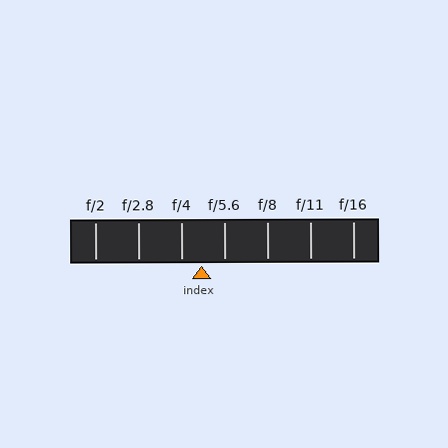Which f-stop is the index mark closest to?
The index mark is closest to f/4.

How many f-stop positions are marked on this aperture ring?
There are 7 f-stop positions marked.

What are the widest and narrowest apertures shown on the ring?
The widest aperture shown is f/2 and the narrowest is f/16.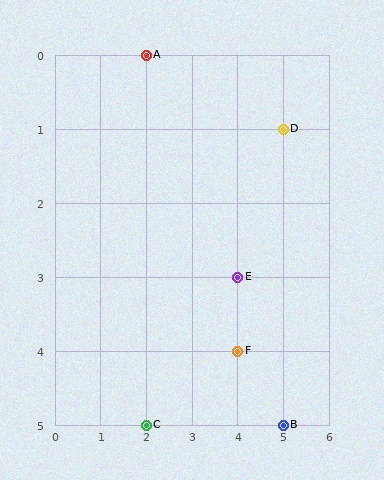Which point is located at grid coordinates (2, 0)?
Point A is at (2, 0).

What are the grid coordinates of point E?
Point E is at grid coordinates (4, 3).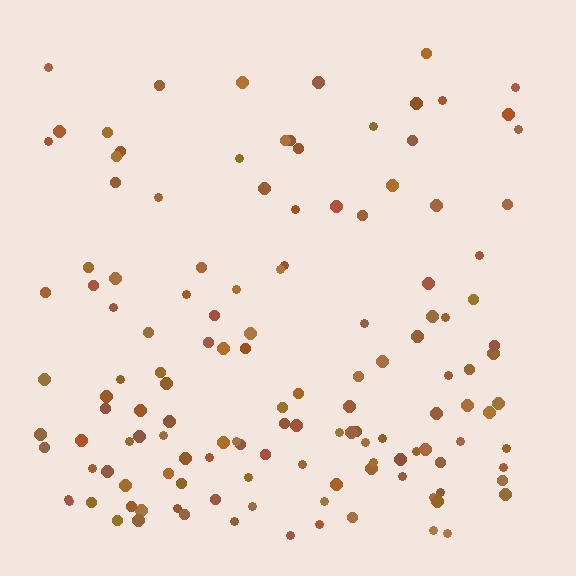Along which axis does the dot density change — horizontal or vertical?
Vertical.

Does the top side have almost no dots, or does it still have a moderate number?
Still a moderate number, just noticeably fewer than the bottom.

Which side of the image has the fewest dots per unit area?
The top.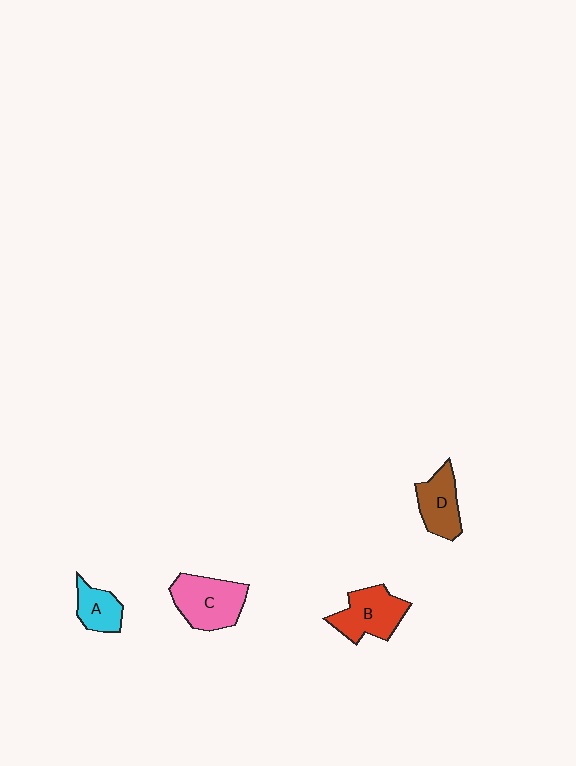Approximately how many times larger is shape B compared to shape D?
Approximately 1.2 times.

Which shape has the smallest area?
Shape A (cyan).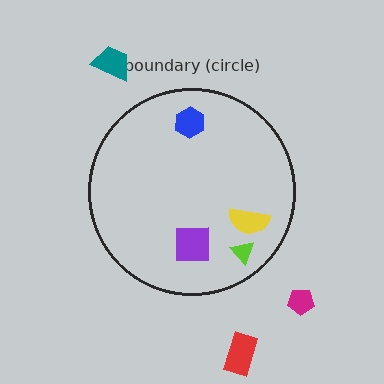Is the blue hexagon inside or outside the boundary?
Inside.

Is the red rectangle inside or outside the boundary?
Outside.